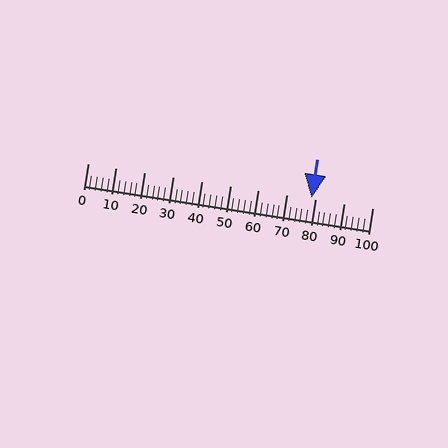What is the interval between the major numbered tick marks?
The major tick marks are spaced 10 units apart.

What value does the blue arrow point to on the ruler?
The blue arrow points to approximately 79.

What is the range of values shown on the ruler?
The ruler shows values from 0 to 100.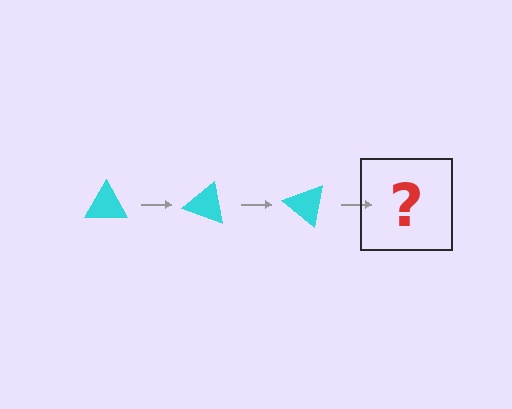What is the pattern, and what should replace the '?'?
The pattern is that the triangle rotates 20 degrees each step. The '?' should be a cyan triangle rotated 60 degrees.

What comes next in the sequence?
The next element should be a cyan triangle rotated 60 degrees.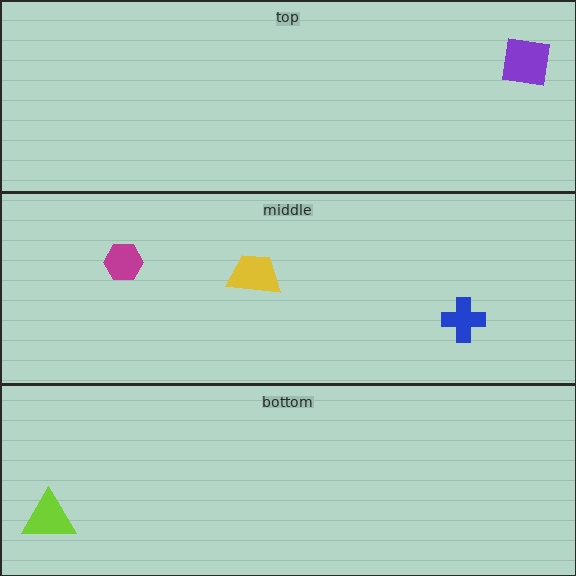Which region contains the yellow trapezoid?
The middle region.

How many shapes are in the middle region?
3.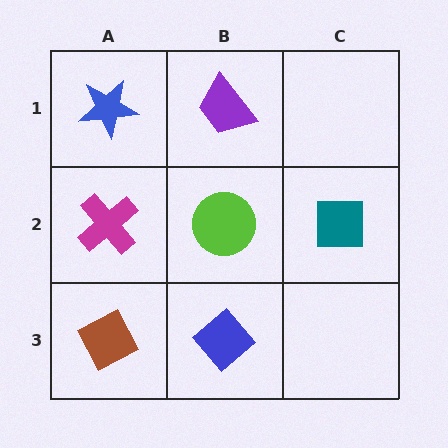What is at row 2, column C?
A teal square.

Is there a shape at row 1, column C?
No, that cell is empty.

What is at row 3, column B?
A blue diamond.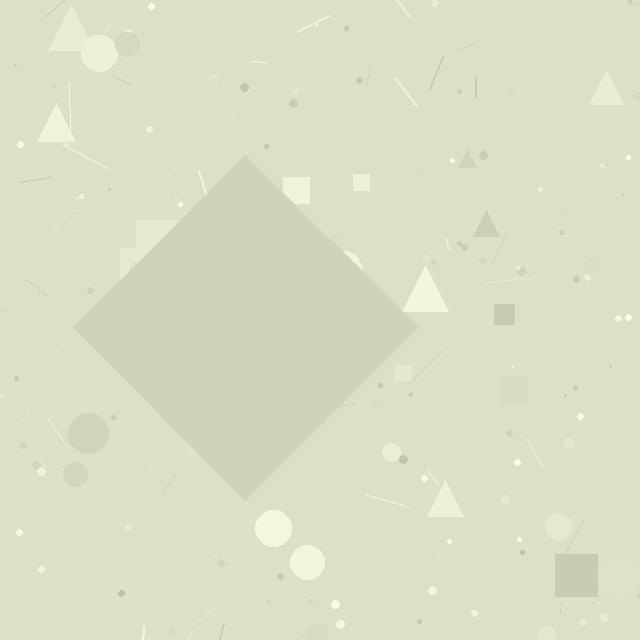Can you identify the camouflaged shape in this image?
The camouflaged shape is a diamond.